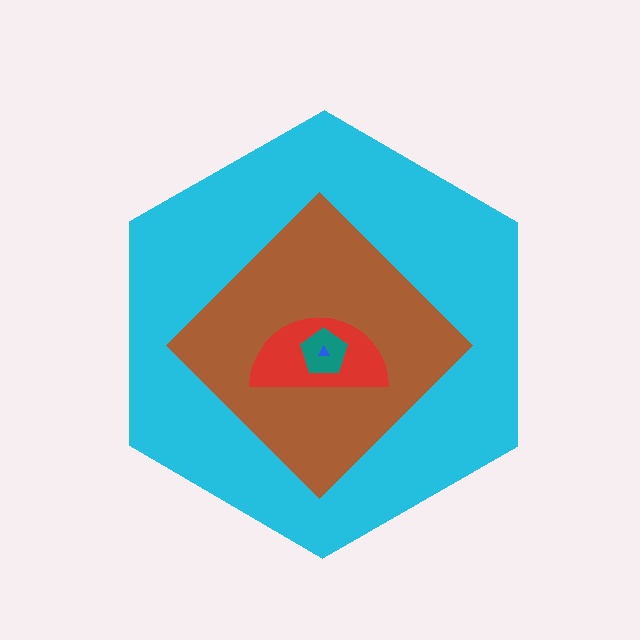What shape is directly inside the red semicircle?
The teal pentagon.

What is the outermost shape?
The cyan hexagon.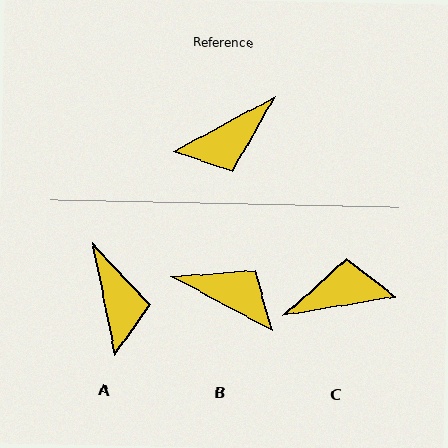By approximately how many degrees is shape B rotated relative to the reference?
Approximately 124 degrees counter-clockwise.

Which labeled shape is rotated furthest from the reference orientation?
C, about 161 degrees away.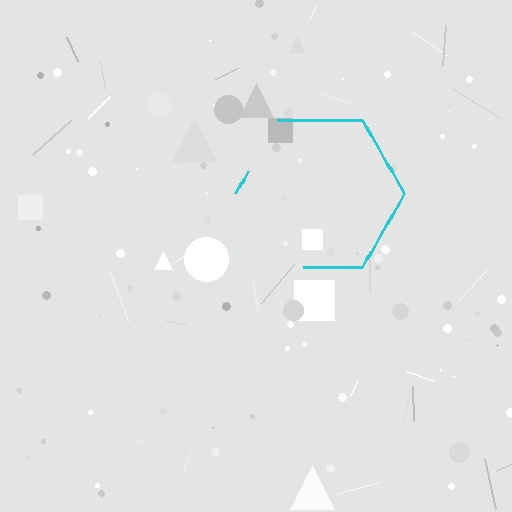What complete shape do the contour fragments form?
The contour fragments form a hexagon.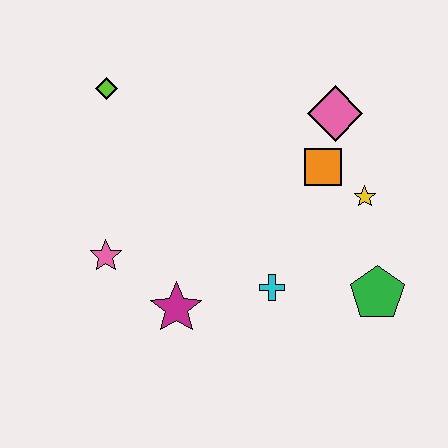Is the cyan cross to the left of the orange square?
Yes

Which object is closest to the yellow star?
The orange square is closest to the yellow star.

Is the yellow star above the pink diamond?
No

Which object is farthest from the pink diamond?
The pink star is farthest from the pink diamond.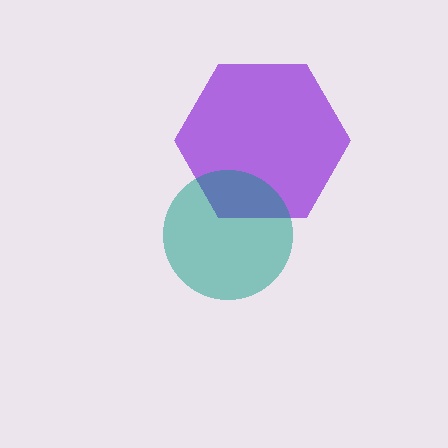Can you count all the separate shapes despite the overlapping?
Yes, there are 2 separate shapes.